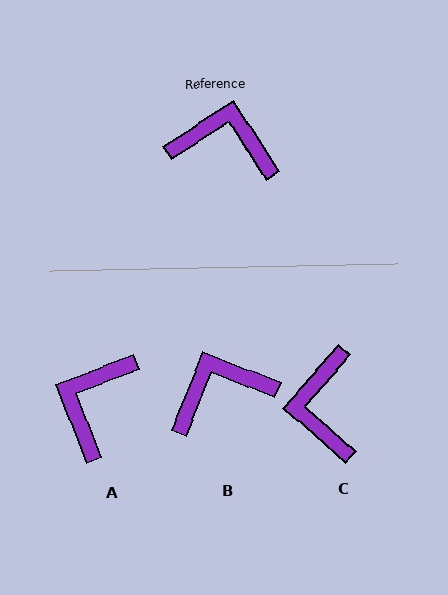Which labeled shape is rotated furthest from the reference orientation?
C, about 106 degrees away.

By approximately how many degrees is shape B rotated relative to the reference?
Approximately 36 degrees counter-clockwise.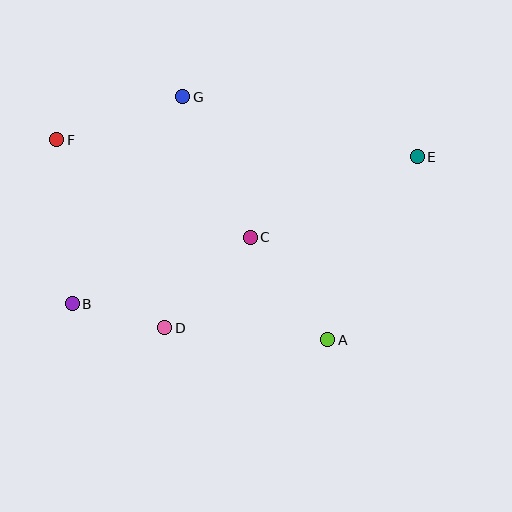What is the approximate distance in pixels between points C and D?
The distance between C and D is approximately 124 pixels.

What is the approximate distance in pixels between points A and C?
The distance between A and C is approximately 128 pixels.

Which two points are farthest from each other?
Points B and E are farthest from each other.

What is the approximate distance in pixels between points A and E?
The distance between A and E is approximately 204 pixels.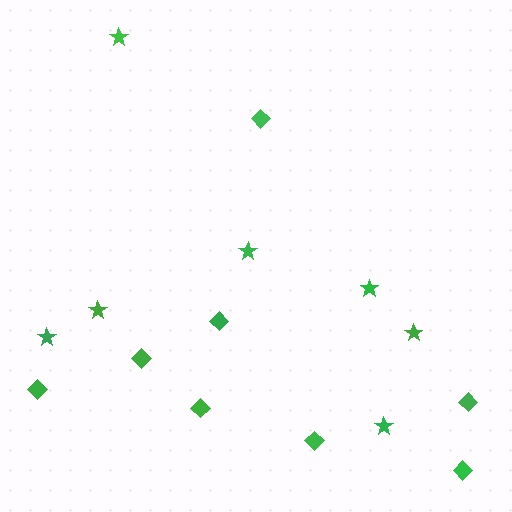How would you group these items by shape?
There are 2 groups: one group of stars (7) and one group of diamonds (8).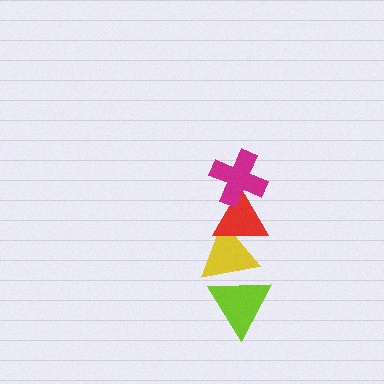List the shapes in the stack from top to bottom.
From top to bottom: the magenta cross, the red triangle, the yellow triangle, the lime triangle.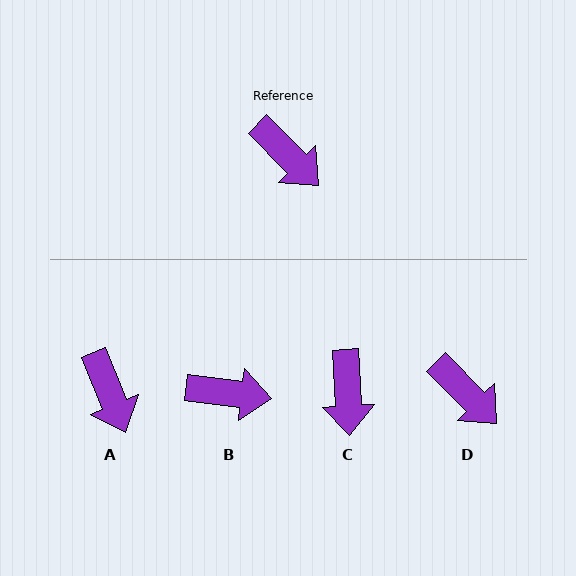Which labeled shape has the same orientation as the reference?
D.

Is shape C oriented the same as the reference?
No, it is off by about 41 degrees.